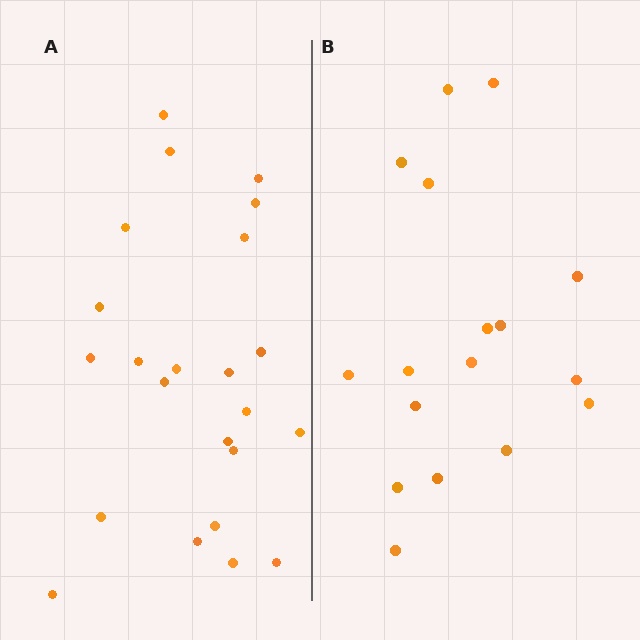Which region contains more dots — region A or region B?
Region A (the left region) has more dots.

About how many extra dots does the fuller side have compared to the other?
Region A has about 6 more dots than region B.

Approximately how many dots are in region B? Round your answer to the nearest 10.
About 20 dots. (The exact count is 17, which rounds to 20.)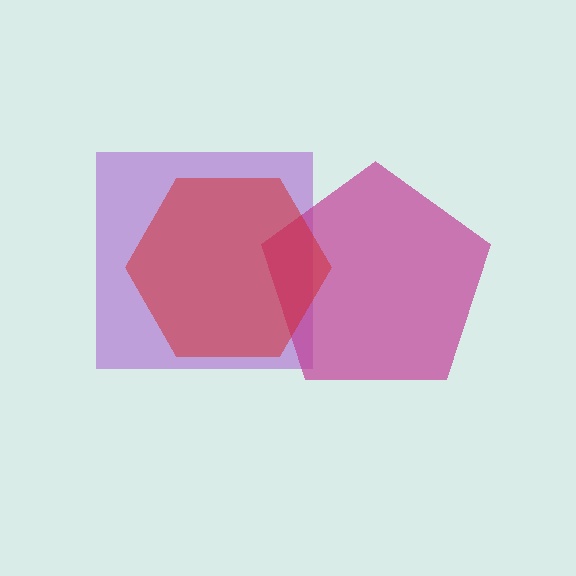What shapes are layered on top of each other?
The layered shapes are: a purple square, a magenta pentagon, a red hexagon.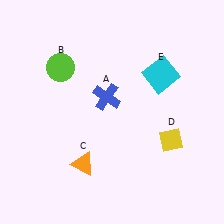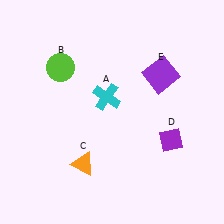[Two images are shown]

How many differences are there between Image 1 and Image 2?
There are 3 differences between the two images.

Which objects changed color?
A changed from blue to cyan. D changed from yellow to purple. E changed from cyan to purple.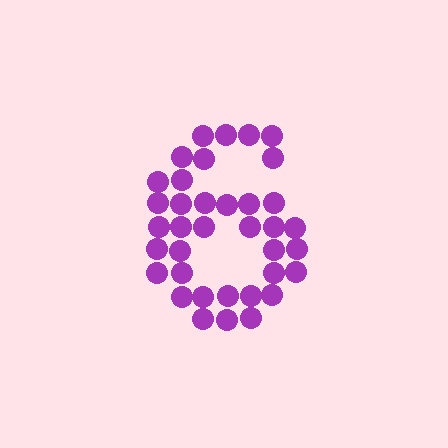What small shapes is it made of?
It is made of small circles.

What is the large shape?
The large shape is the digit 6.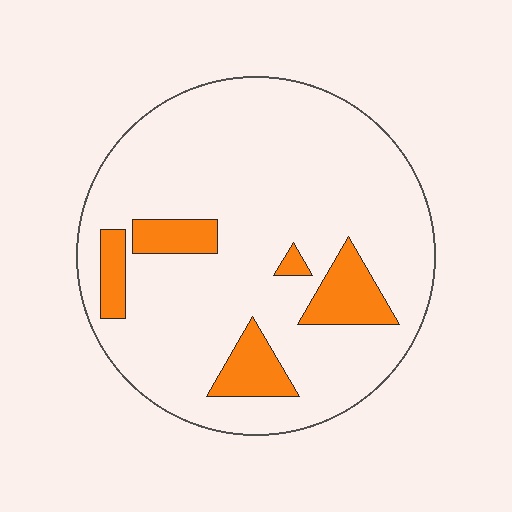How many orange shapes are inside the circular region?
5.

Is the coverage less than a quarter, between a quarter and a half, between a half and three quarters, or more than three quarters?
Less than a quarter.